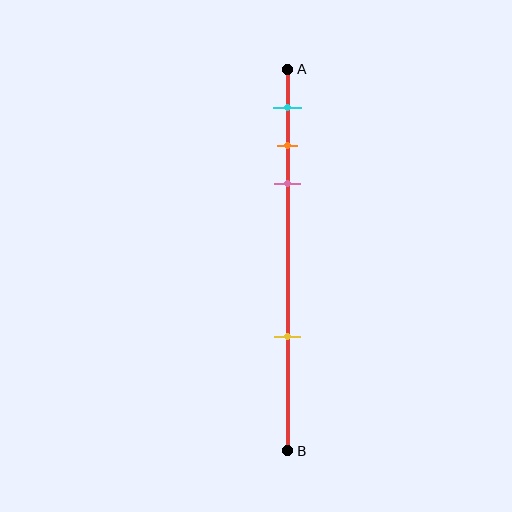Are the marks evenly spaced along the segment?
No, the marks are not evenly spaced.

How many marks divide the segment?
There are 4 marks dividing the segment.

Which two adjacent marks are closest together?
The orange and pink marks are the closest adjacent pair.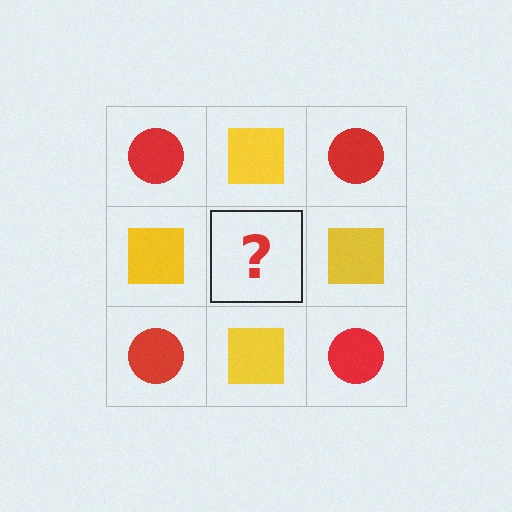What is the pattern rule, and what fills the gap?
The rule is that it alternates red circle and yellow square in a checkerboard pattern. The gap should be filled with a red circle.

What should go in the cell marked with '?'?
The missing cell should contain a red circle.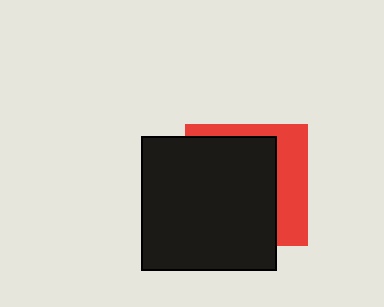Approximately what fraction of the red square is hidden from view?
Roughly 68% of the red square is hidden behind the black rectangle.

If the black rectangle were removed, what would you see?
You would see the complete red square.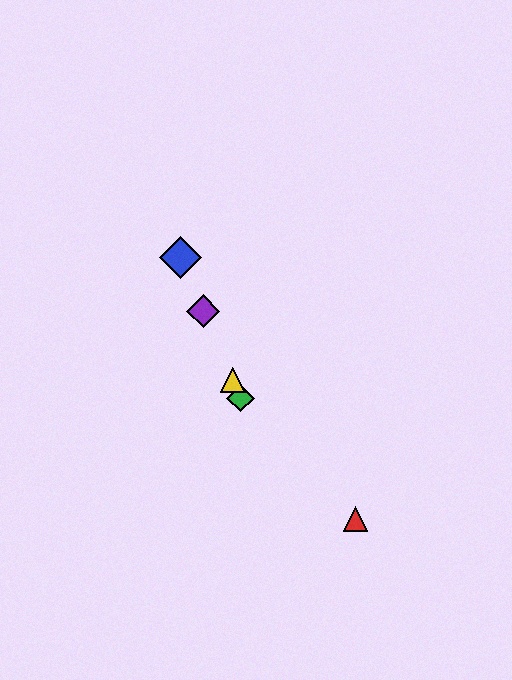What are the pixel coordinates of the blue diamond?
The blue diamond is at (180, 258).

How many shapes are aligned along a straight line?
4 shapes (the blue diamond, the green diamond, the yellow triangle, the purple diamond) are aligned along a straight line.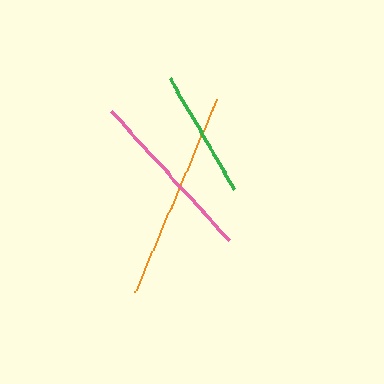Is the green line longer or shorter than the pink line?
The pink line is longer than the green line.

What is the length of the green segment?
The green segment is approximately 128 pixels long.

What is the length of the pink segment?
The pink segment is approximately 175 pixels long.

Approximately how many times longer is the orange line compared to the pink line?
The orange line is approximately 1.2 times the length of the pink line.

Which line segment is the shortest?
The green line is the shortest at approximately 128 pixels.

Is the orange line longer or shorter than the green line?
The orange line is longer than the green line.